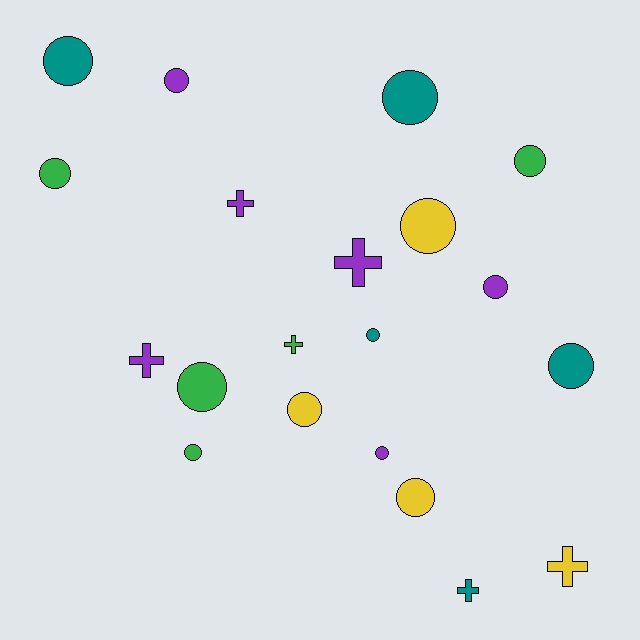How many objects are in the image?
There are 20 objects.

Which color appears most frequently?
Purple, with 6 objects.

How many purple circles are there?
There are 3 purple circles.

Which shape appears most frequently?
Circle, with 14 objects.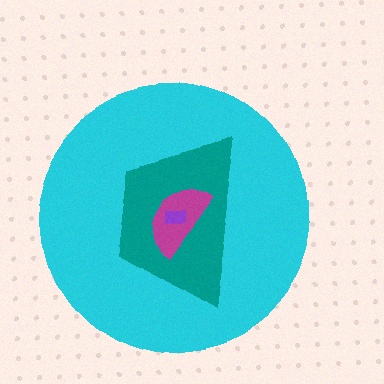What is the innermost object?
The purple rectangle.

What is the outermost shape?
The cyan circle.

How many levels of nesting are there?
4.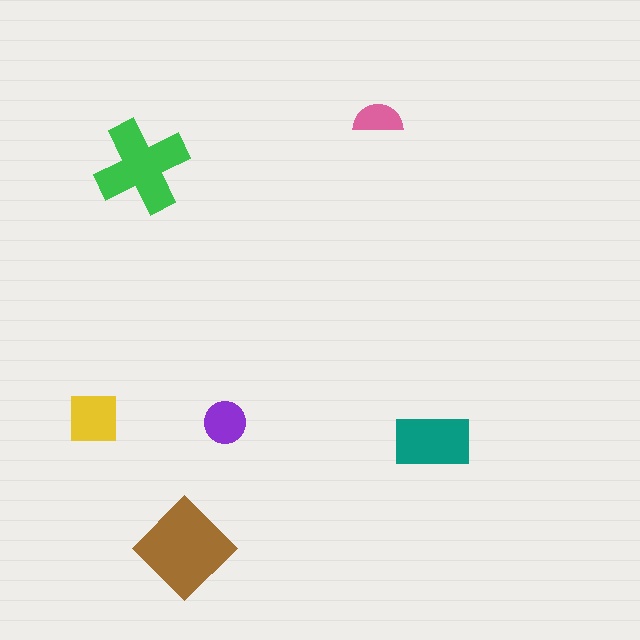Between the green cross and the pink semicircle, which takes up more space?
The green cross.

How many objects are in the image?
There are 6 objects in the image.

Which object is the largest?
The brown diamond.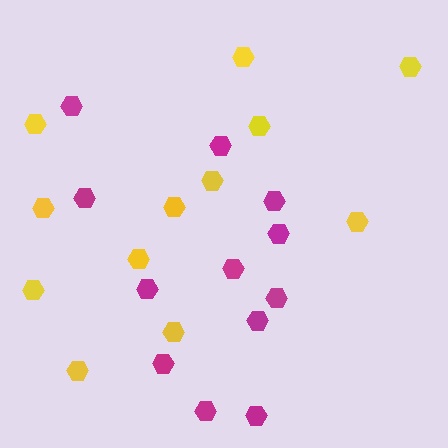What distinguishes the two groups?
There are 2 groups: one group of yellow hexagons (12) and one group of magenta hexagons (12).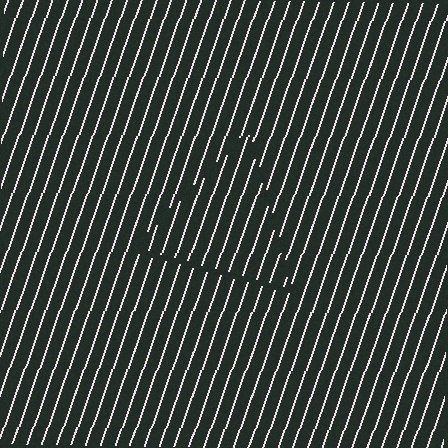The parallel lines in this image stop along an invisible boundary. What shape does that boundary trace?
An illusory triangle. The interior of the shape contains the same grating, shifted by half a period — the contour is defined by the phase discontinuity where line-ends from the inner and outer gratings abut.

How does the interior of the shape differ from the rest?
The interior of the shape contains the same grating, shifted by half a period — the contour is defined by the phase discontinuity where line-ends from the inner and outer gratings abut.